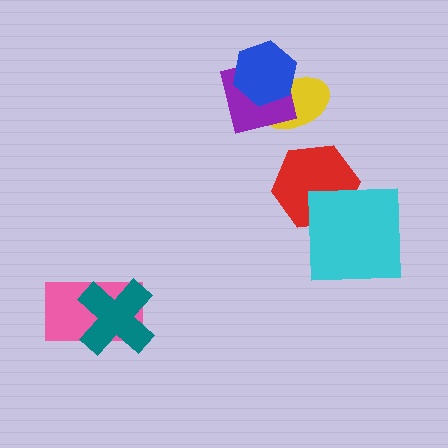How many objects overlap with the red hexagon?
1 object overlaps with the red hexagon.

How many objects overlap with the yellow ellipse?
2 objects overlap with the yellow ellipse.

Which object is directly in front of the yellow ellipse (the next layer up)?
The purple square is directly in front of the yellow ellipse.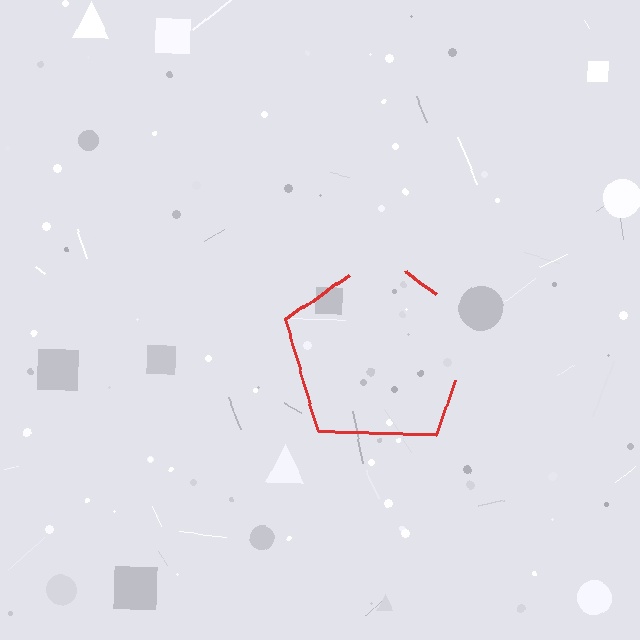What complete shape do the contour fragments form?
The contour fragments form a pentagon.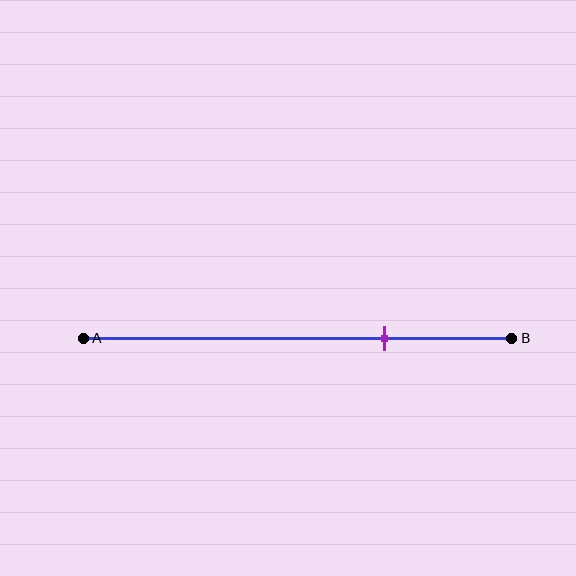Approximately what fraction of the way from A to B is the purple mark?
The purple mark is approximately 70% of the way from A to B.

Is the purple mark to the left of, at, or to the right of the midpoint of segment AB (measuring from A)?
The purple mark is to the right of the midpoint of segment AB.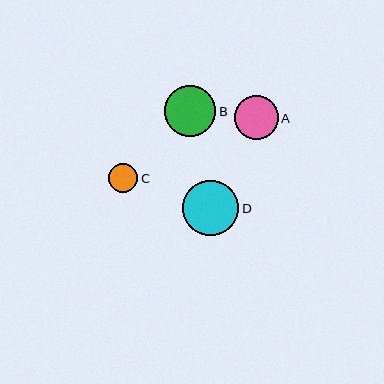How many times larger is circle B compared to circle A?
Circle B is approximately 1.2 times the size of circle A.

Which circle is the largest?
Circle D is the largest with a size of approximately 56 pixels.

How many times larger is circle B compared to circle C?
Circle B is approximately 1.7 times the size of circle C.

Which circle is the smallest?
Circle C is the smallest with a size of approximately 29 pixels.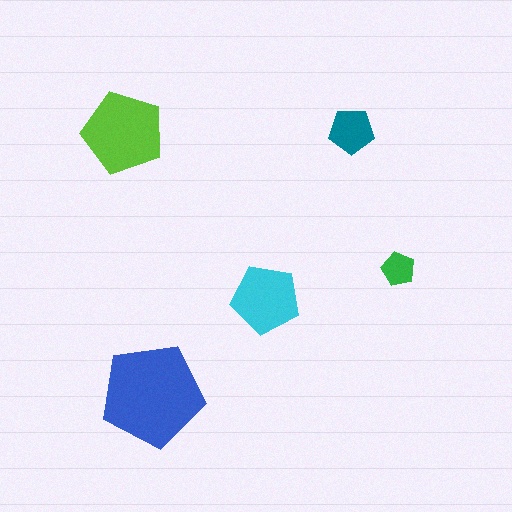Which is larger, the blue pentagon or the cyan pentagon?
The blue one.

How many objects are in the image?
There are 5 objects in the image.